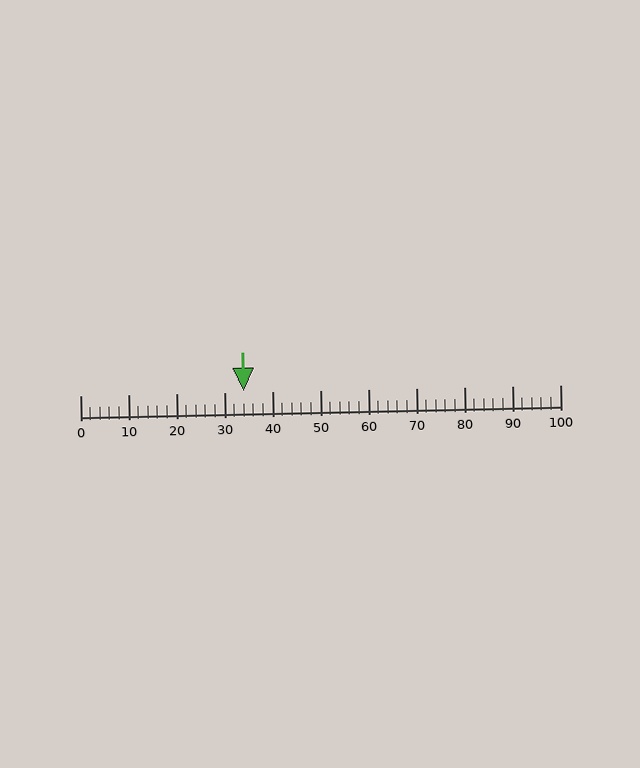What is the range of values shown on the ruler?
The ruler shows values from 0 to 100.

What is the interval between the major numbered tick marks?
The major tick marks are spaced 10 units apart.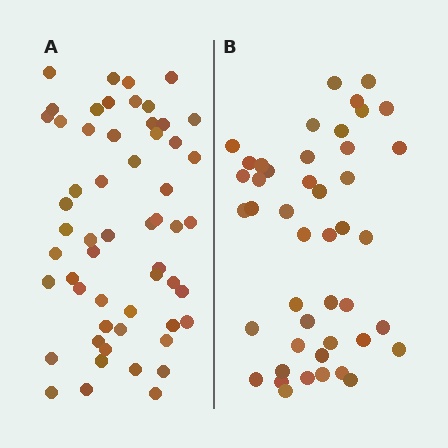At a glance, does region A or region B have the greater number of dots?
Region A (the left region) has more dots.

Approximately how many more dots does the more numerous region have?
Region A has roughly 12 or so more dots than region B.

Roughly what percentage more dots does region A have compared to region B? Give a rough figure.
About 25% more.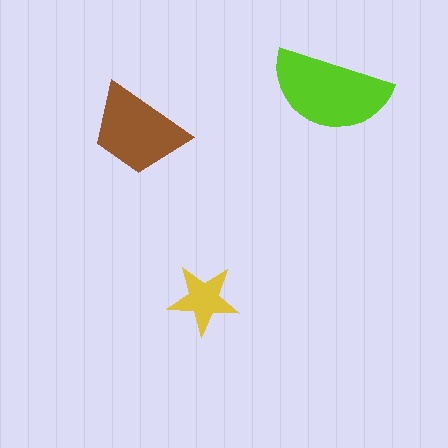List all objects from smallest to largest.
The yellow star, the brown trapezoid, the lime semicircle.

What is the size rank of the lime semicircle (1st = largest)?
1st.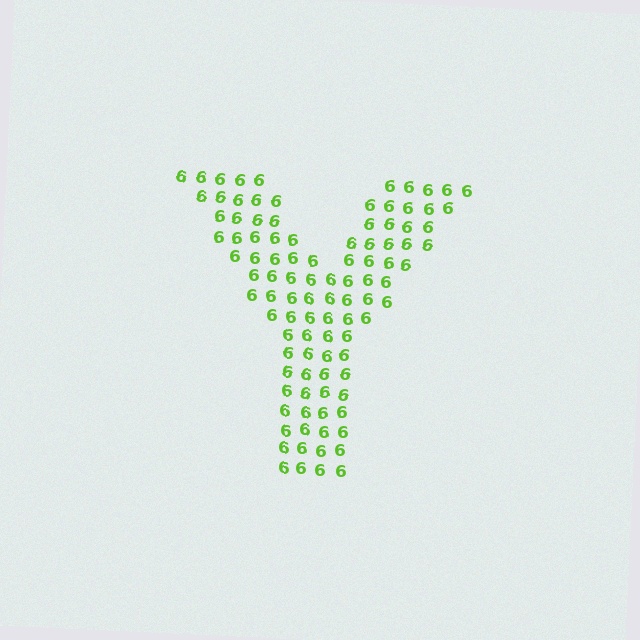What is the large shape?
The large shape is the letter Y.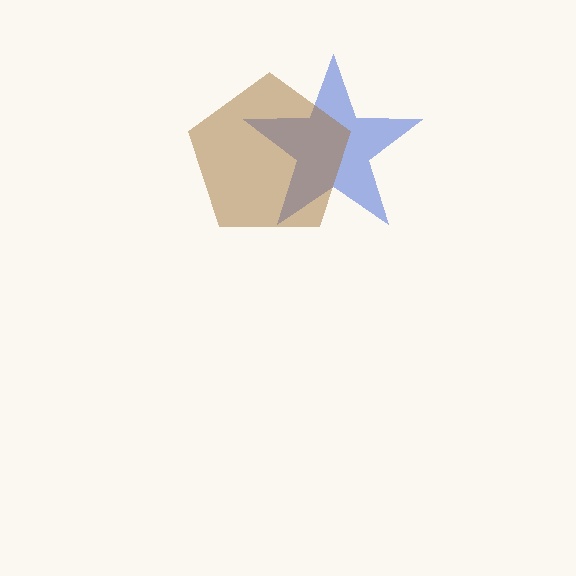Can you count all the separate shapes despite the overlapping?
Yes, there are 2 separate shapes.